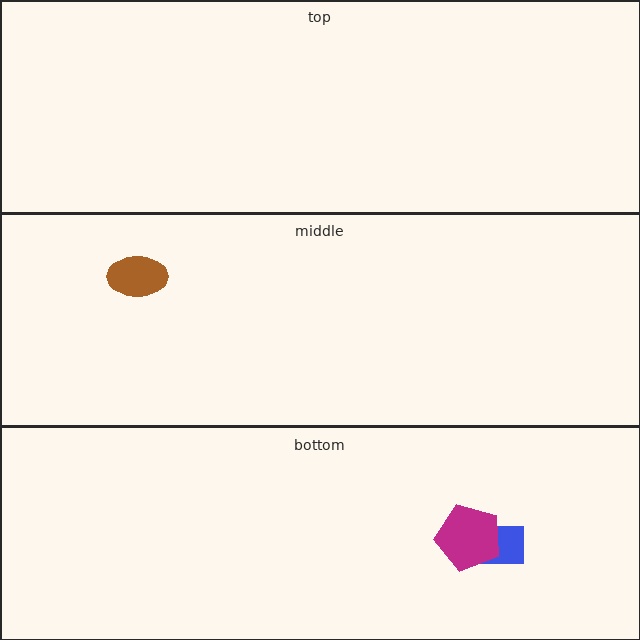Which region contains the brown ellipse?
The middle region.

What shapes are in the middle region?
The brown ellipse.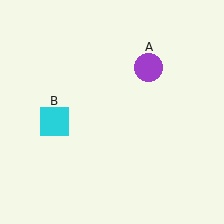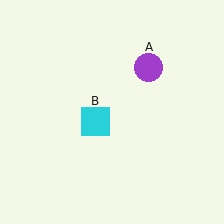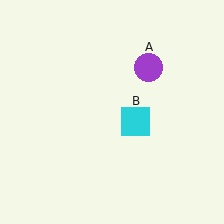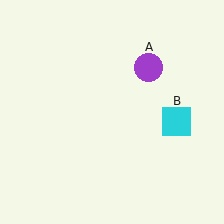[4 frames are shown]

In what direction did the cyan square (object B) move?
The cyan square (object B) moved right.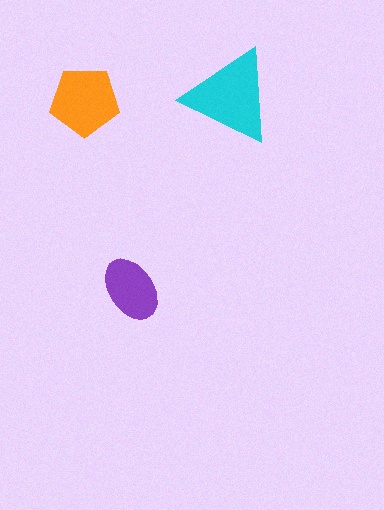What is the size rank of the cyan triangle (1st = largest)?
1st.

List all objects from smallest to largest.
The purple ellipse, the orange pentagon, the cyan triangle.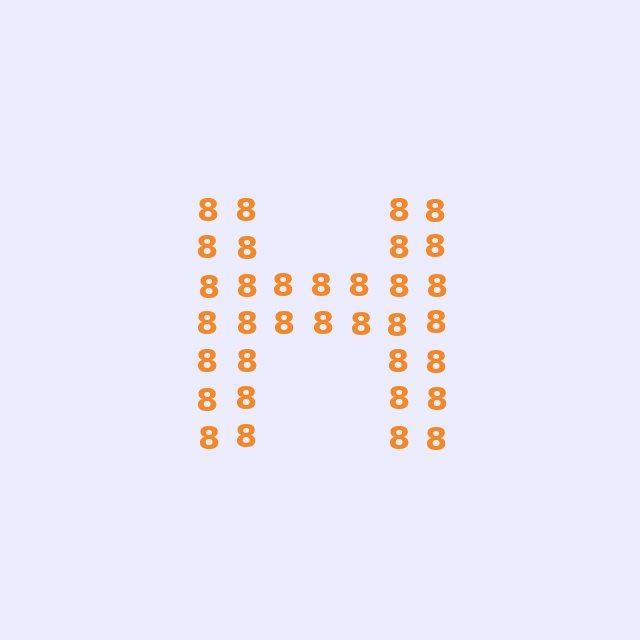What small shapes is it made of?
It is made of small digit 8's.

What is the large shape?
The large shape is the letter H.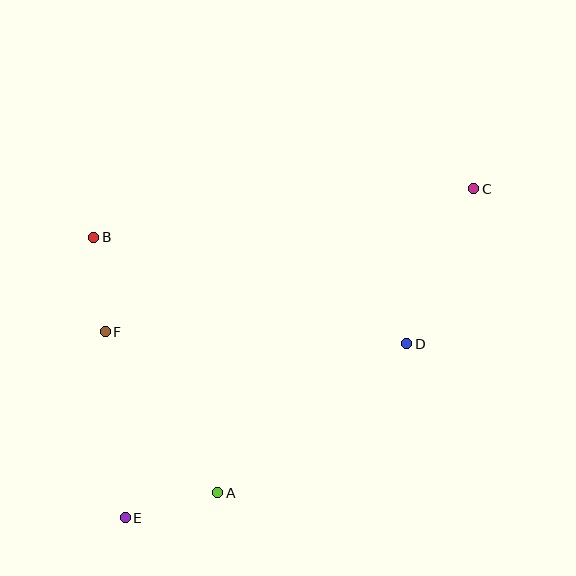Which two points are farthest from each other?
Points C and E are farthest from each other.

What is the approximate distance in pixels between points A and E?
The distance between A and E is approximately 96 pixels.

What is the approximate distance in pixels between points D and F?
The distance between D and F is approximately 302 pixels.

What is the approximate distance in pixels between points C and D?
The distance between C and D is approximately 169 pixels.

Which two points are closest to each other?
Points B and F are closest to each other.